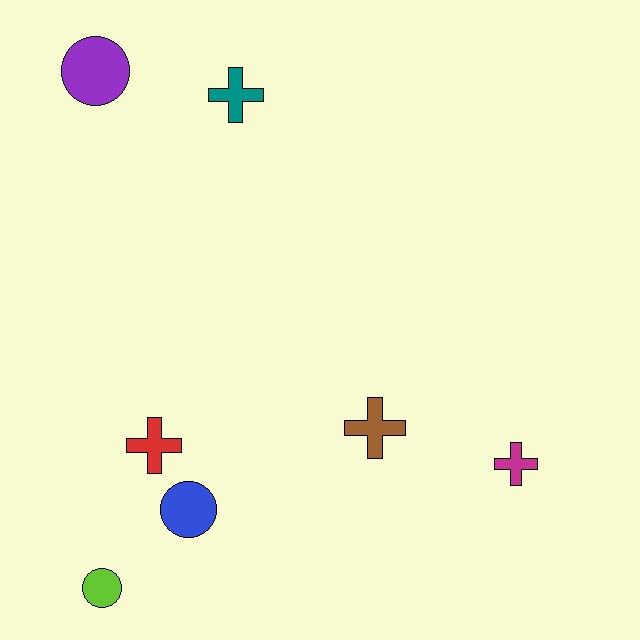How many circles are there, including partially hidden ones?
There are 3 circles.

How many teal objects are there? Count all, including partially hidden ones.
There is 1 teal object.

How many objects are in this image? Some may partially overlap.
There are 7 objects.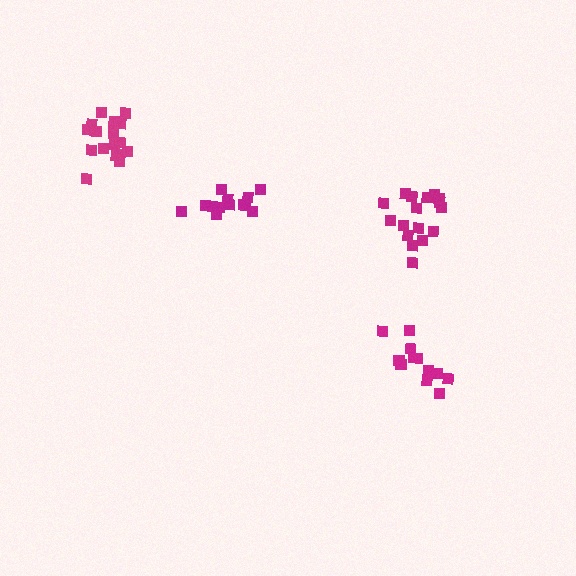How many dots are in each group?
Group 1: 13 dots, Group 2: 18 dots, Group 3: 12 dots, Group 4: 18 dots (61 total).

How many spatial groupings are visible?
There are 4 spatial groupings.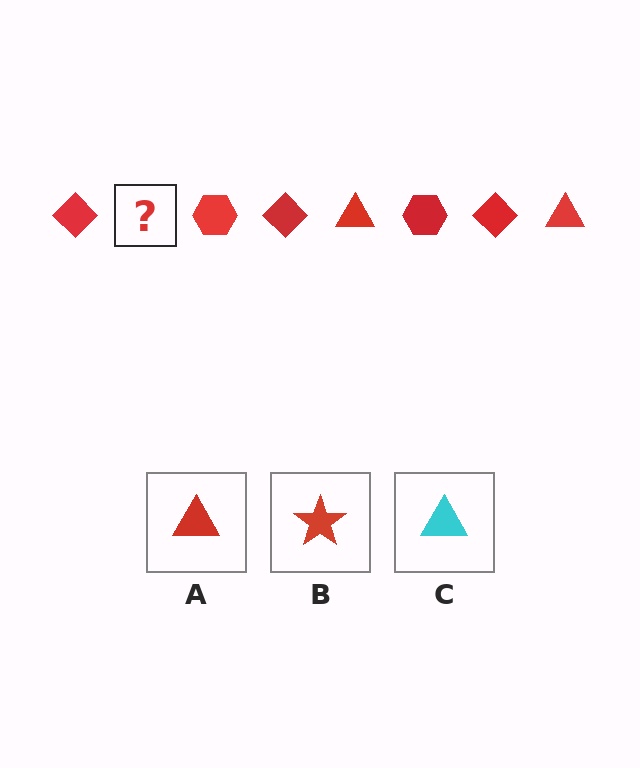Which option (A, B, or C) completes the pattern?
A.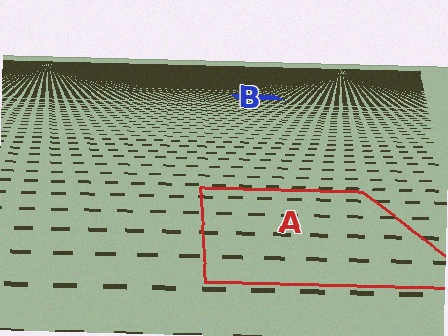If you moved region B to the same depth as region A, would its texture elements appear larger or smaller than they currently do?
They would appear larger. At a closer depth, the same texture elements are projected at a bigger on-screen size.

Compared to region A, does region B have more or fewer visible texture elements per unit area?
Region B has more texture elements per unit area — they are packed more densely because it is farther away.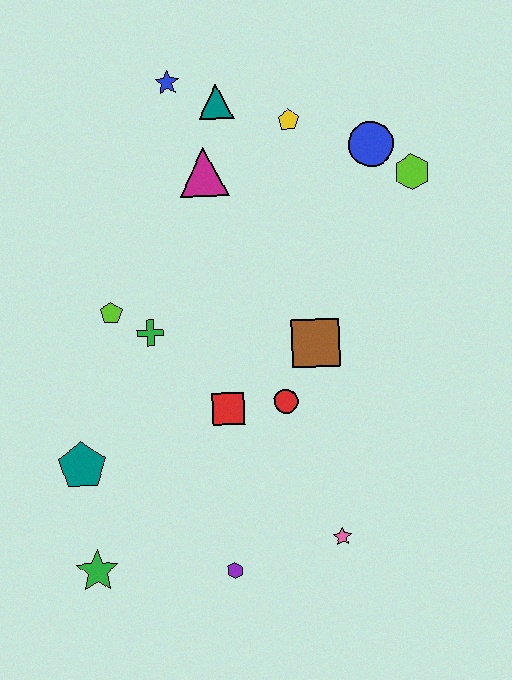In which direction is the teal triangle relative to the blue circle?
The teal triangle is to the left of the blue circle.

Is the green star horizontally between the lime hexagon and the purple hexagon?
No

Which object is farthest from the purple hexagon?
The blue star is farthest from the purple hexagon.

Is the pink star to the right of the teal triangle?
Yes